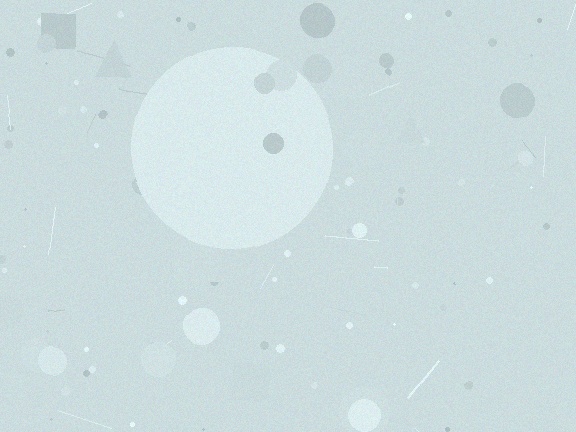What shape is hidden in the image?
A circle is hidden in the image.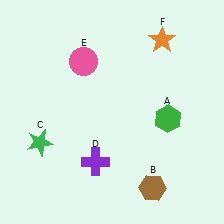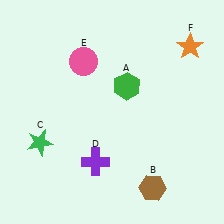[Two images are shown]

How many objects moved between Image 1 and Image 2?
2 objects moved between the two images.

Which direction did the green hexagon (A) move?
The green hexagon (A) moved left.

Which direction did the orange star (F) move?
The orange star (F) moved right.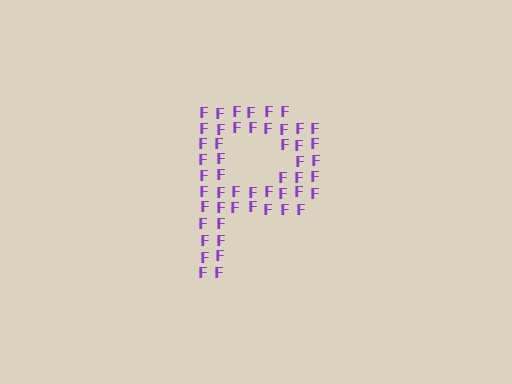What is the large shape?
The large shape is the letter P.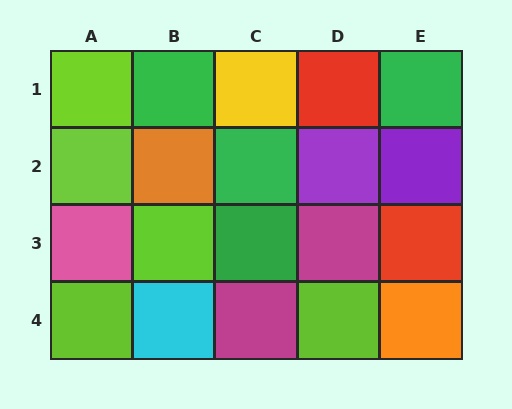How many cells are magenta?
2 cells are magenta.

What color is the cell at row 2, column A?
Lime.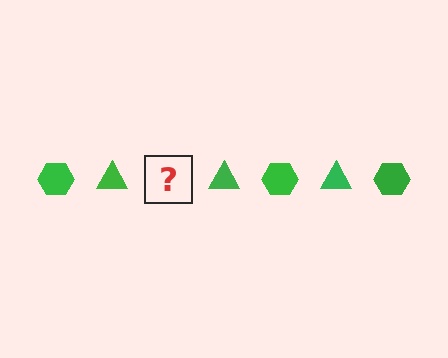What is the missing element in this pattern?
The missing element is a green hexagon.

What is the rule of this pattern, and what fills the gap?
The rule is that the pattern cycles through hexagon, triangle shapes in green. The gap should be filled with a green hexagon.